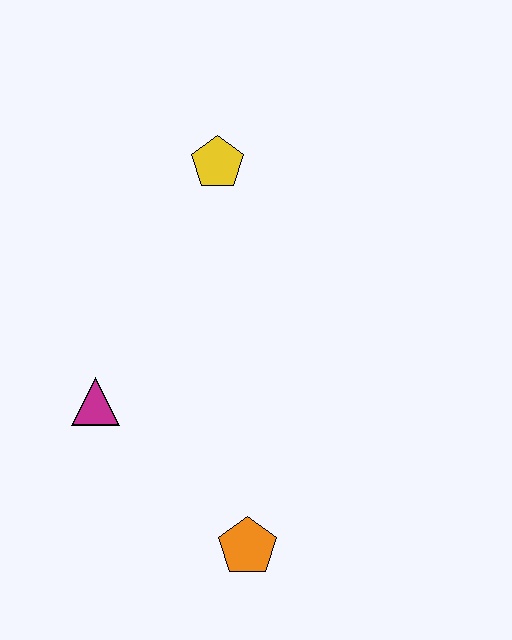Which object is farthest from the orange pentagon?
The yellow pentagon is farthest from the orange pentagon.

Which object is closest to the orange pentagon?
The magenta triangle is closest to the orange pentagon.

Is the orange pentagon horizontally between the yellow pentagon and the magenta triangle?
No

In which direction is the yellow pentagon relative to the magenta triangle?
The yellow pentagon is above the magenta triangle.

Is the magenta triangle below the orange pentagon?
No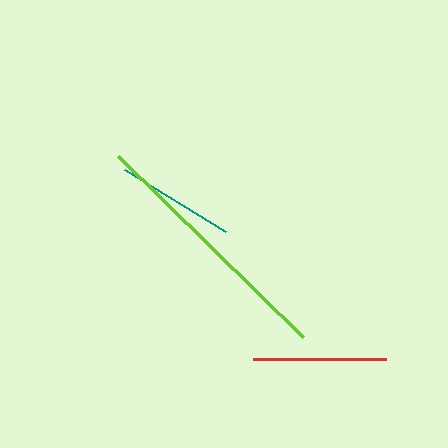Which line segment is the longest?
The lime line is the longest at approximately 258 pixels.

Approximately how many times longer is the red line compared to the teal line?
The red line is approximately 1.1 times the length of the teal line.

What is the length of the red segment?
The red segment is approximately 134 pixels long.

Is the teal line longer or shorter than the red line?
The red line is longer than the teal line.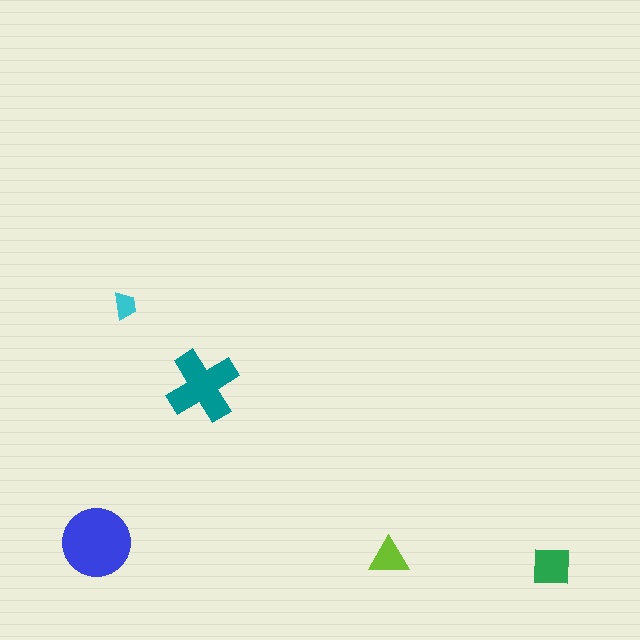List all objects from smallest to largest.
The cyan trapezoid, the lime triangle, the green square, the teal cross, the blue circle.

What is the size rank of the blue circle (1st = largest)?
1st.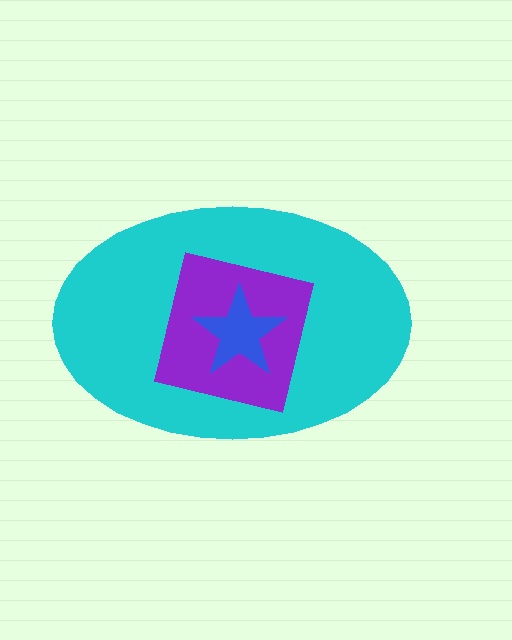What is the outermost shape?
The cyan ellipse.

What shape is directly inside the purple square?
The blue star.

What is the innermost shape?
The blue star.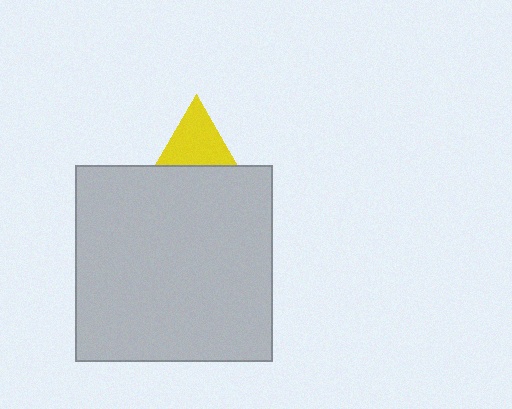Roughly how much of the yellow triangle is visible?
A small part of it is visible (roughly 37%).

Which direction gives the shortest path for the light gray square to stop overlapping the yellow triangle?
Moving down gives the shortest separation.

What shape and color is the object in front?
The object in front is a light gray square.